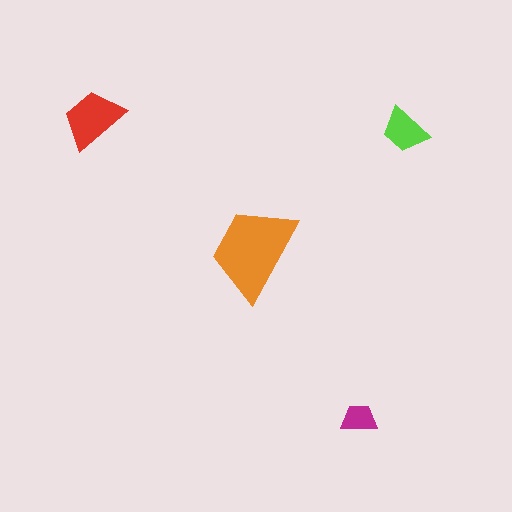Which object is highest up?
The red trapezoid is topmost.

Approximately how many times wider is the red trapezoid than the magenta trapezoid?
About 1.5 times wider.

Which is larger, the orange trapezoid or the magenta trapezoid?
The orange one.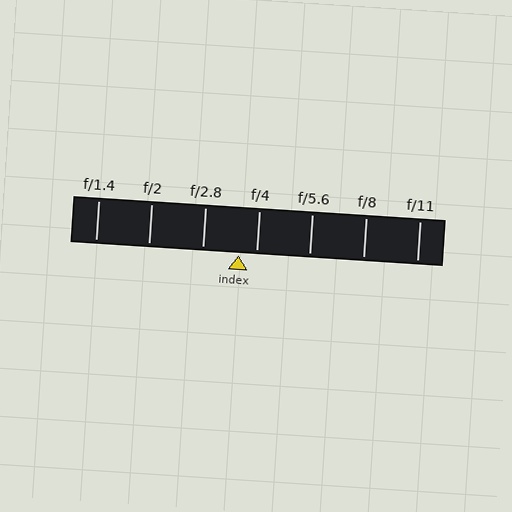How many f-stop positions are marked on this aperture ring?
There are 7 f-stop positions marked.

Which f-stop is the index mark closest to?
The index mark is closest to f/4.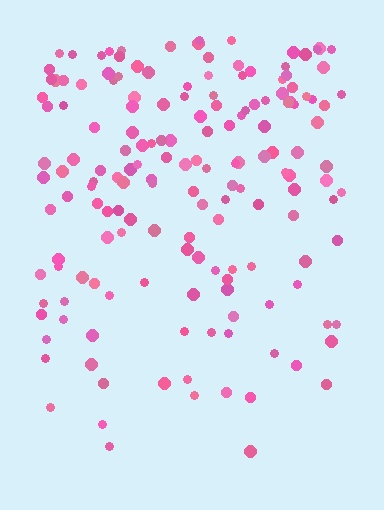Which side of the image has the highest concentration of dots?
The top.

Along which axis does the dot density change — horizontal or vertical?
Vertical.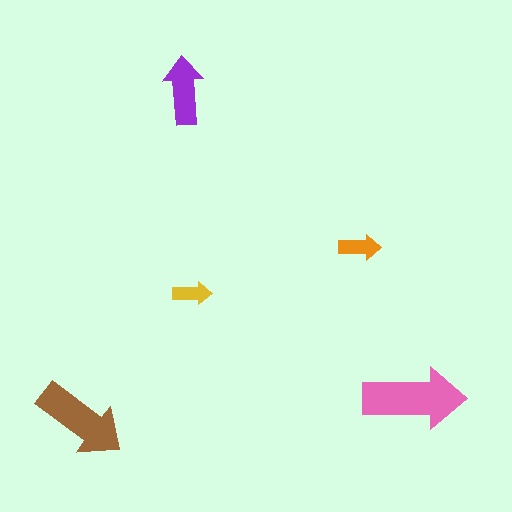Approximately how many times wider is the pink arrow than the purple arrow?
About 1.5 times wider.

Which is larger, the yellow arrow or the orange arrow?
The orange one.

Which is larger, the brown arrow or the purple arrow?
The brown one.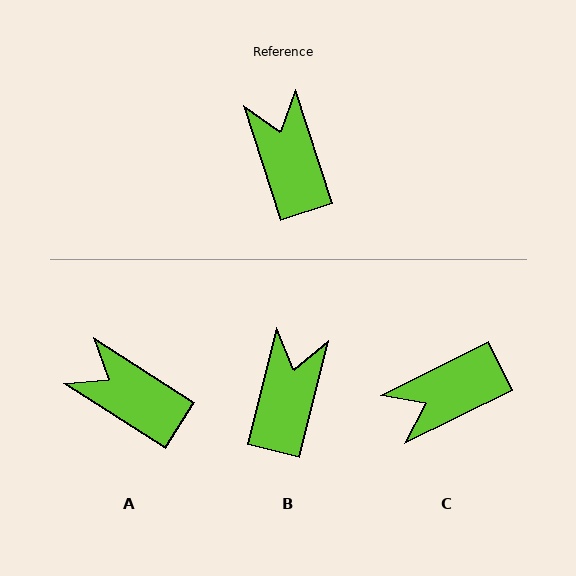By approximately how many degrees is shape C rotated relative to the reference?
Approximately 99 degrees counter-clockwise.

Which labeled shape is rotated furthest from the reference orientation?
C, about 99 degrees away.